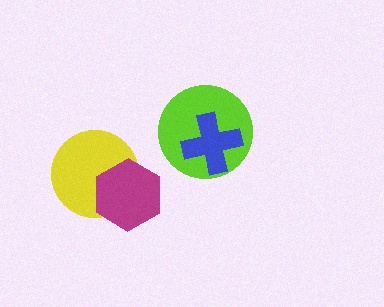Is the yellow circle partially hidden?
Yes, it is partially covered by another shape.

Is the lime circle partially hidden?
Yes, it is partially covered by another shape.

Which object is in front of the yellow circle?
The magenta hexagon is in front of the yellow circle.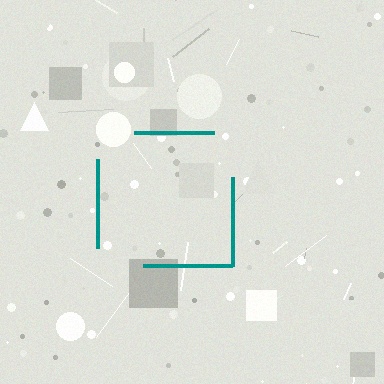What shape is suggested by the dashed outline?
The dashed outline suggests a square.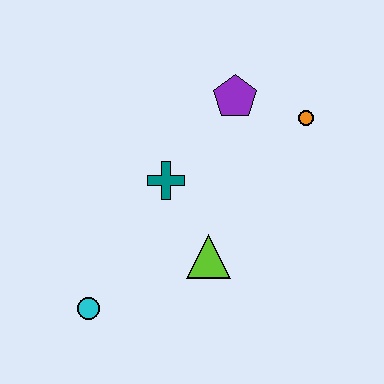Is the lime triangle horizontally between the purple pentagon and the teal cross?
Yes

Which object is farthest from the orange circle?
The cyan circle is farthest from the orange circle.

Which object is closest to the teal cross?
The lime triangle is closest to the teal cross.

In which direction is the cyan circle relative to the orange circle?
The cyan circle is to the left of the orange circle.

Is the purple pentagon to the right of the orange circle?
No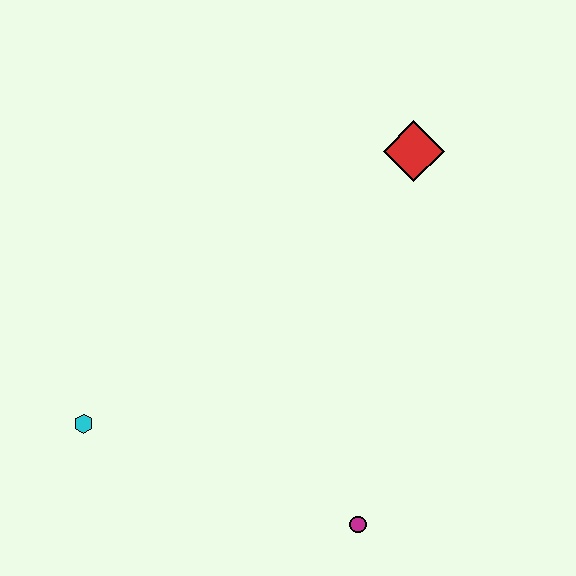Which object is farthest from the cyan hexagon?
The red diamond is farthest from the cyan hexagon.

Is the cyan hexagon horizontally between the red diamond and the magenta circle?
No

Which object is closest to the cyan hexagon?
The magenta circle is closest to the cyan hexagon.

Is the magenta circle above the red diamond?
No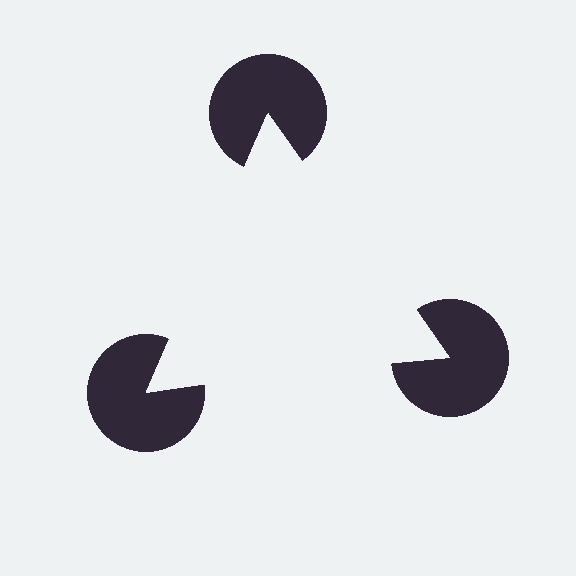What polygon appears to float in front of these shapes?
An illusory triangle — its edges are inferred from the aligned wedge cuts in the pac-man discs, not physically drawn.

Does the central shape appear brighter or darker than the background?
It typically appears slightly brighter than the background, even though no actual brightness change is drawn.